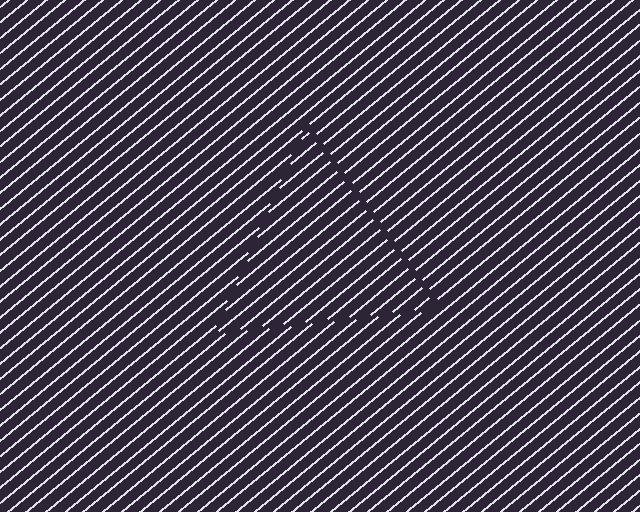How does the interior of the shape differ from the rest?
The interior of the shape contains the same grating, shifted by half a period — the contour is defined by the phase discontinuity where line-ends from the inner and outer gratings abut.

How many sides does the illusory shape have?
3 sides — the line-ends trace a triangle.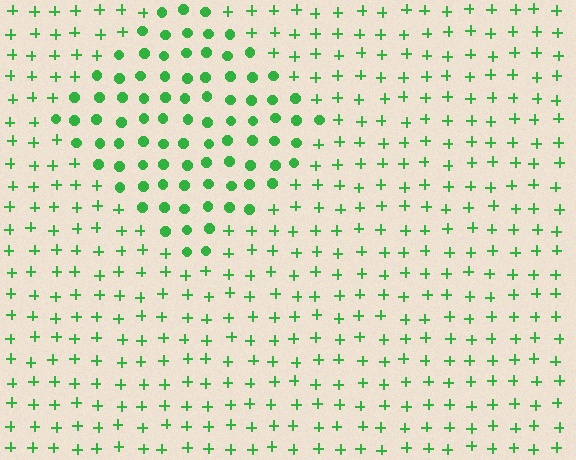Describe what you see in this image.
The image is filled with small green elements arranged in a uniform grid. A diamond-shaped region contains circles, while the surrounding area contains plus signs. The boundary is defined purely by the change in element shape.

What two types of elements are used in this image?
The image uses circles inside the diamond region and plus signs outside it.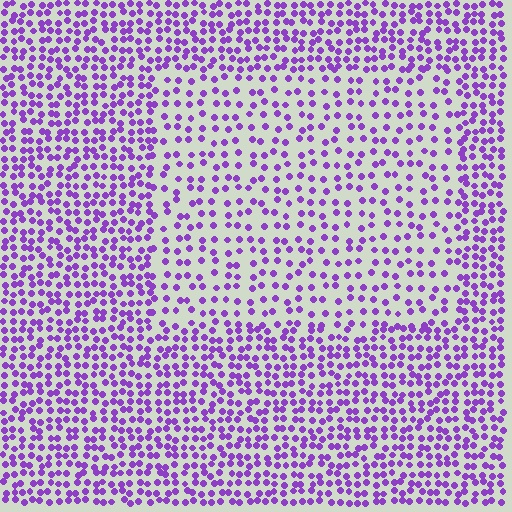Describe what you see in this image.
The image contains small purple elements arranged at two different densities. A rectangle-shaped region is visible where the elements are less densely packed than the surrounding area.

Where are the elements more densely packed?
The elements are more densely packed outside the rectangle boundary.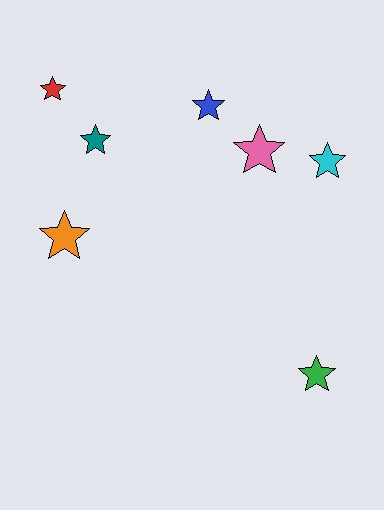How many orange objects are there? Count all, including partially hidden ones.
There is 1 orange object.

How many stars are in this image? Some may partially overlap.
There are 7 stars.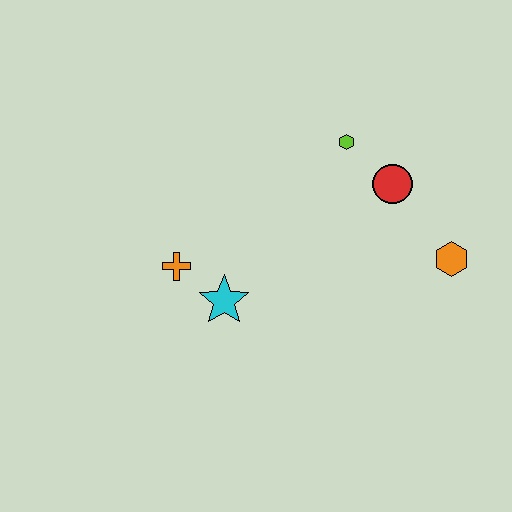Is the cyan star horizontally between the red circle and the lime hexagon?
No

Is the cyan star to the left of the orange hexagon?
Yes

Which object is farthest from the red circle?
The orange cross is farthest from the red circle.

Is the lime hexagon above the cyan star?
Yes